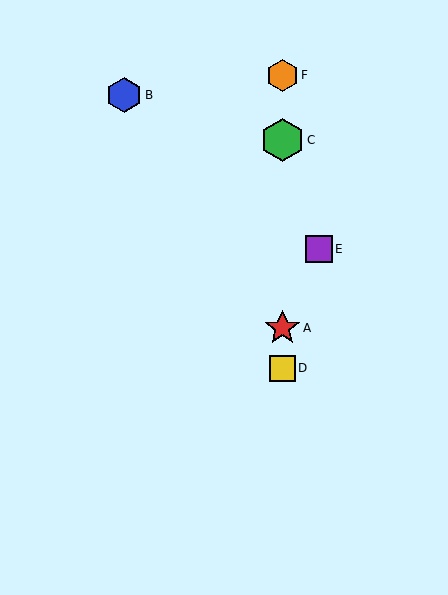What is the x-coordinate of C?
Object C is at x≈282.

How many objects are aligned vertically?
4 objects (A, C, D, F) are aligned vertically.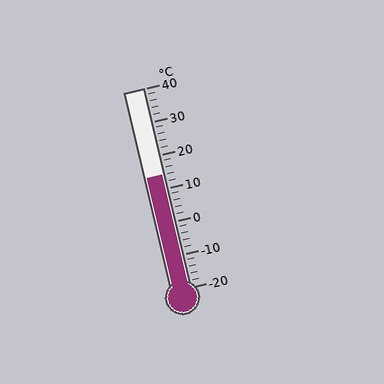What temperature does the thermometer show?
The thermometer shows approximately 14°C.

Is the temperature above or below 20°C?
The temperature is below 20°C.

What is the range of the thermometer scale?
The thermometer scale ranges from -20°C to 40°C.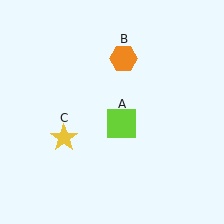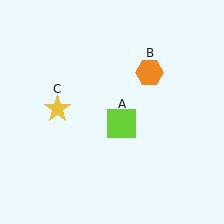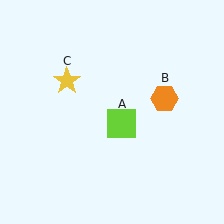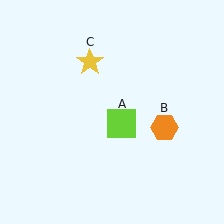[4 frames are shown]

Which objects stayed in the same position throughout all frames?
Lime square (object A) remained stationary.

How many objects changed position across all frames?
2 objects changed position: orange hexagon (object B), yellow star (object C).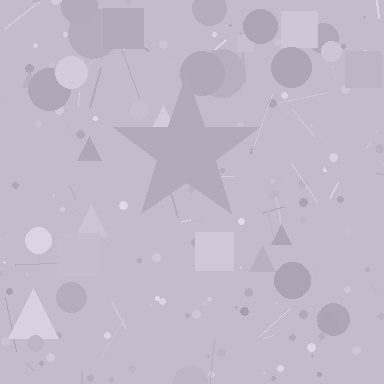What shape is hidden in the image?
A star is hidden in the image.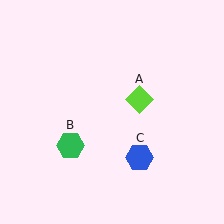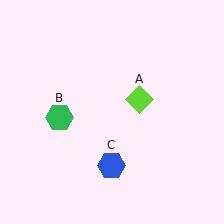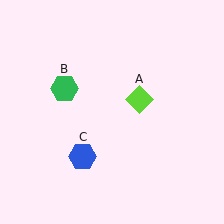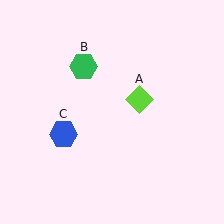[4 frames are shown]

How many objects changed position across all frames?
2 objects changed position: green hexagon (object B), blue hexagon (object C).